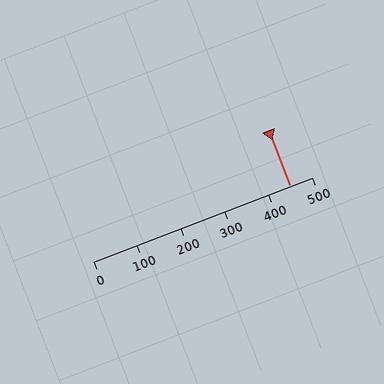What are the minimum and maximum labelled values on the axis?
The axis runs from 0 to 500.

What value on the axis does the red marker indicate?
The marker indicates approximately 450.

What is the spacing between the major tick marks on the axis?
The major ticks are spaced 100 apart.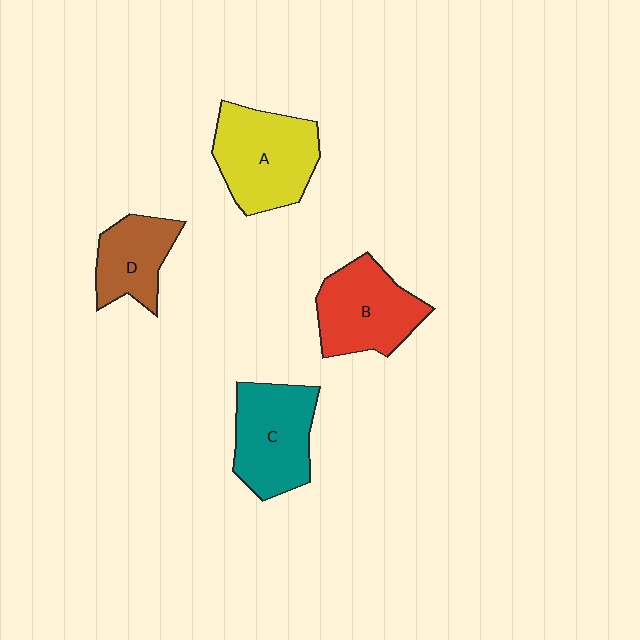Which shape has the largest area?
Shape A (yellow).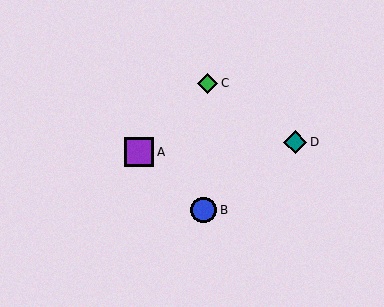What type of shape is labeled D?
Shape D is a teal diamond.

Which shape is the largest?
The purple square (labeled A) is the largest.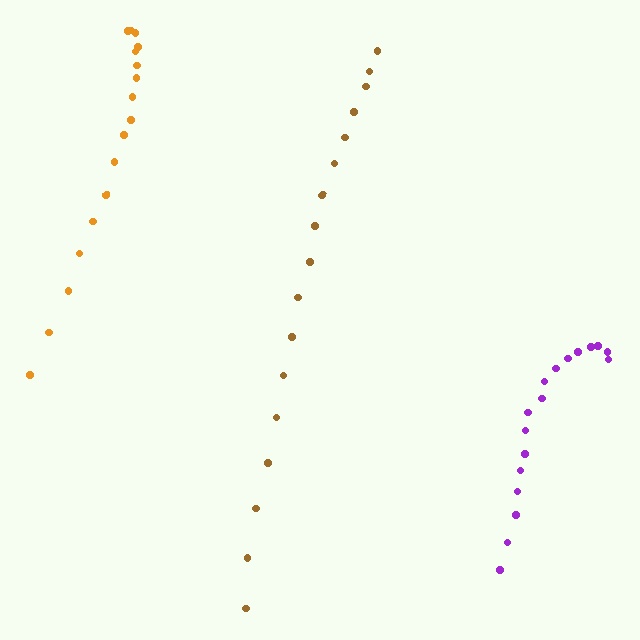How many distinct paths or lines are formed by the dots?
There are 3 distinct paths.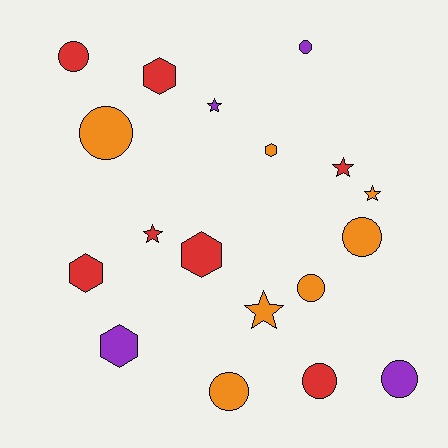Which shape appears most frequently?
Circle, with 8 objects.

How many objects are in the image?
There are 18 objects.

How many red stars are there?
There are 2 red stars.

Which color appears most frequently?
Orange, with 7 objects.